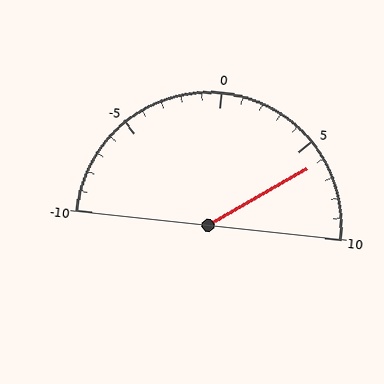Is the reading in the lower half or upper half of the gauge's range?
The reading is in the upper half of the range (-10 to 10).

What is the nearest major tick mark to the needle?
The nearest major tick mark is 5.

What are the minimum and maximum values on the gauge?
The gauge ranges from -10 to 10.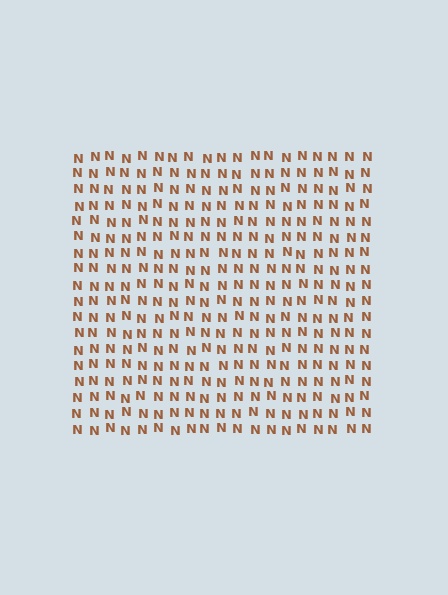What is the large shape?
The large shape is a square.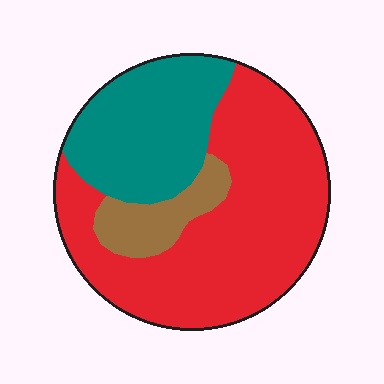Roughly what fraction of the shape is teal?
Teal covers roughly 30% of the shape.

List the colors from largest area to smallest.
From largest to smallest: red, teal, brown.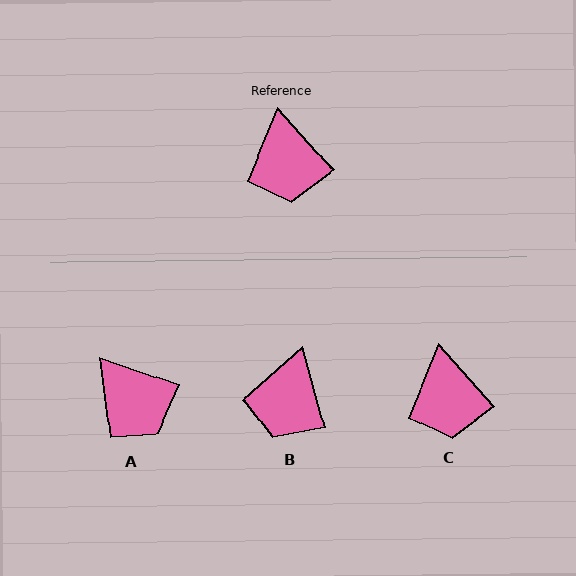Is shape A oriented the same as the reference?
No, it is off by about 29 degrees.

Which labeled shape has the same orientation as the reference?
C.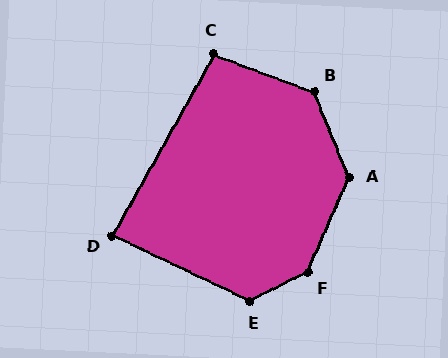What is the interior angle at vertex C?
Approximately 98 degrees (obtuse).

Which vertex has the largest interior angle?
F, at approximately 141 degrees.